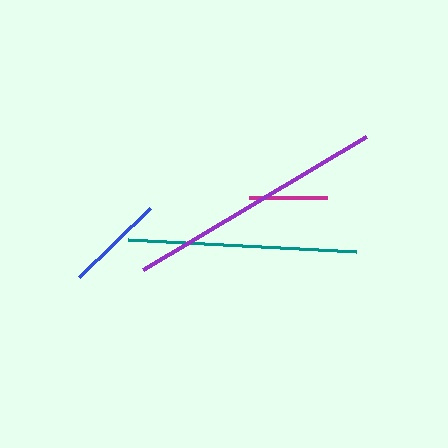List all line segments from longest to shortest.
From longest to shortest: purple, teal, blue, magenta.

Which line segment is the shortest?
The magenta line is the shortest at approximately 78 pixels.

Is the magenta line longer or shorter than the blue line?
The blue line is longer than the magenta line.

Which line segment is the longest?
The purple line is the longest at approximately 259 pixels.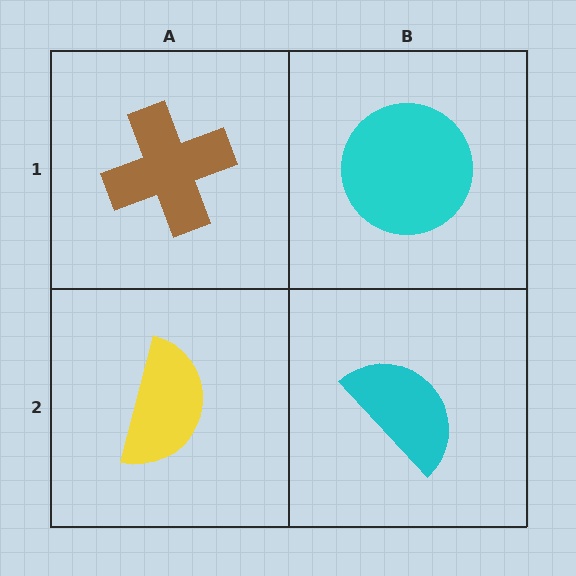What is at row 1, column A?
A brown cross.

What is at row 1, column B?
A cyan circle.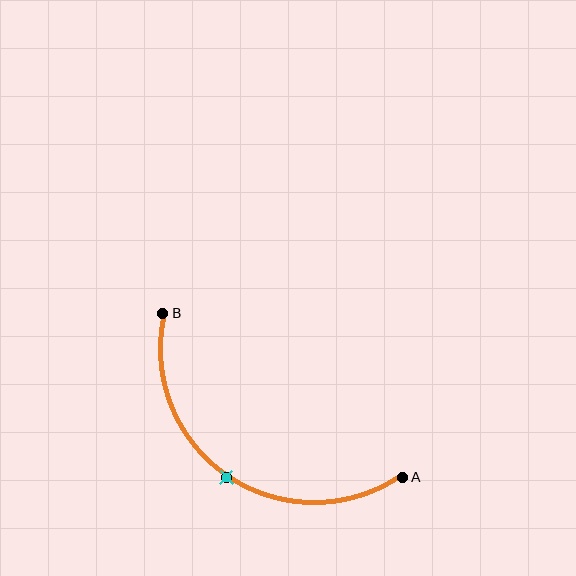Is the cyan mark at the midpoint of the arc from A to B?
Yes. The cyan mark lies on the arc at equal arc-length from both A and B — it is the arc midpoint.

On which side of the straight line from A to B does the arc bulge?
The arc bulges below and to the left of the straight line connecting A and B.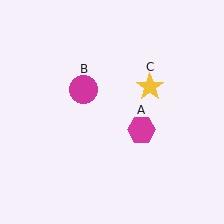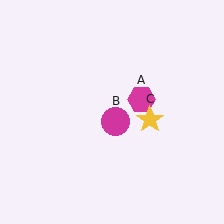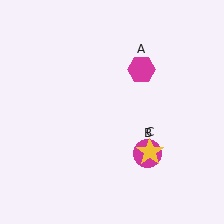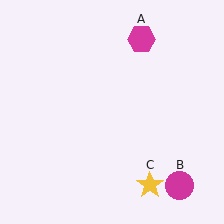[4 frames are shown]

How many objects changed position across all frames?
3 objects changed position: magenta hexagon (object A), magenta circle (object B), yellow star (object C).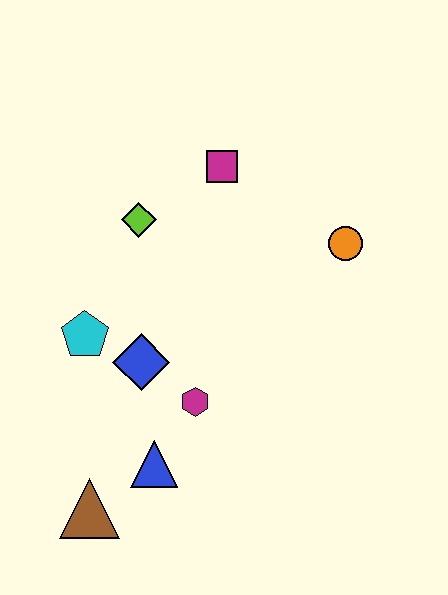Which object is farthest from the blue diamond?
The orange circle is farthest from the blue diamond.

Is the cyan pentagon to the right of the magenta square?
No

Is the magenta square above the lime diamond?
Yes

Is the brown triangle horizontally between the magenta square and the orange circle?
No